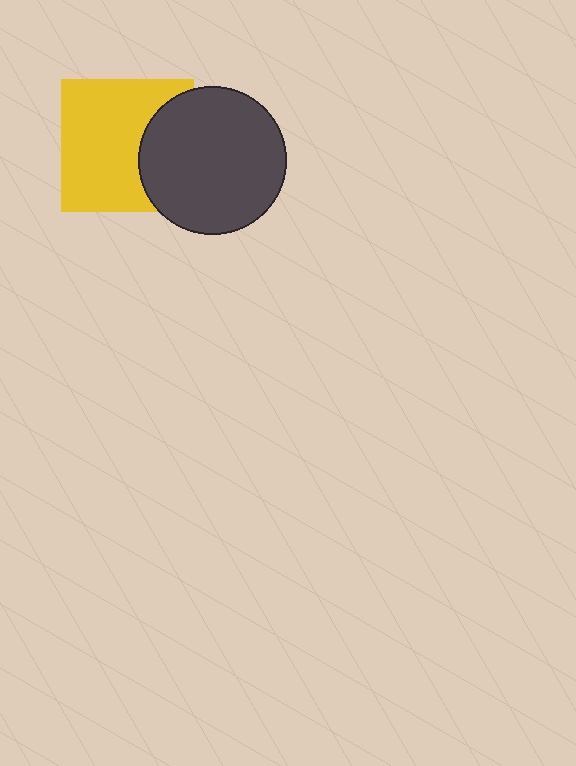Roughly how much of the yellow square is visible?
Most of it is visible (roughly 69%).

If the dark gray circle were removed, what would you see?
You would see the complete yellow square.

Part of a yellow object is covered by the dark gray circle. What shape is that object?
It is a square.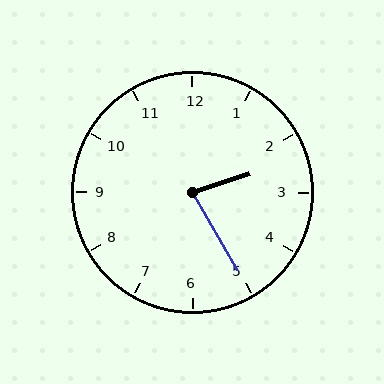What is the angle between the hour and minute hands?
Approximately 78 degrees.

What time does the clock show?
2:25.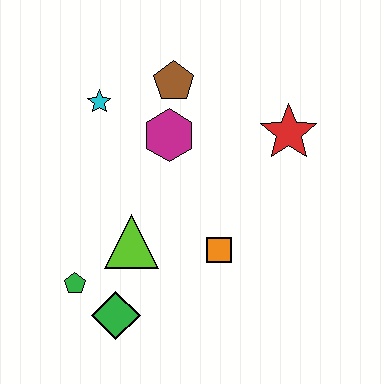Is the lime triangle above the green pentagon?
Yes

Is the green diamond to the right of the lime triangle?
No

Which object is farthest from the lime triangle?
The red star is farthest from the lime triangle.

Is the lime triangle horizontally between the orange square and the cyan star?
Yes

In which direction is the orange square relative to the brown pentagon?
The orange square is below the brown pentagon.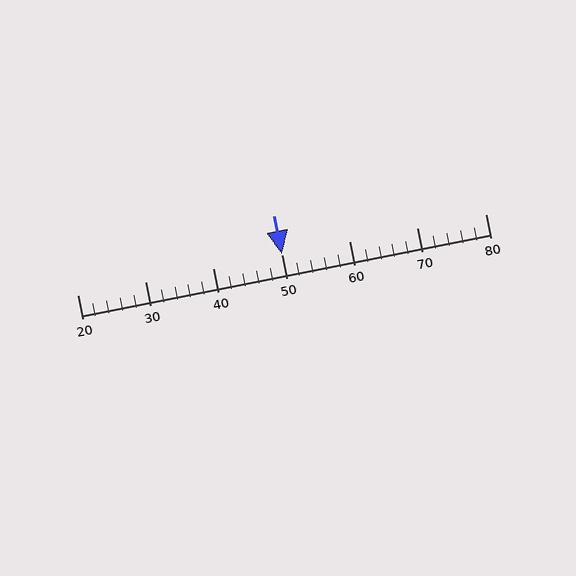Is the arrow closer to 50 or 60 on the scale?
The arrow is closer to 50.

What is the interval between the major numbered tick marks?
The major tick marks are spaced 10 units apart.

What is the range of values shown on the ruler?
The ruler shows values from 20 to 80.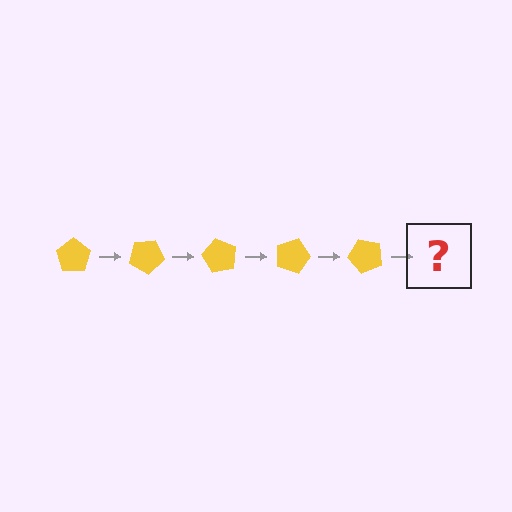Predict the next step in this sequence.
The next step is a yellow pentagon rotated 150 degrees.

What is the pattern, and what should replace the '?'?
The pattern is that the pentagon rotates 30 degrees each step. The '?' should be a yellow pentagon rotated 150 degrees.